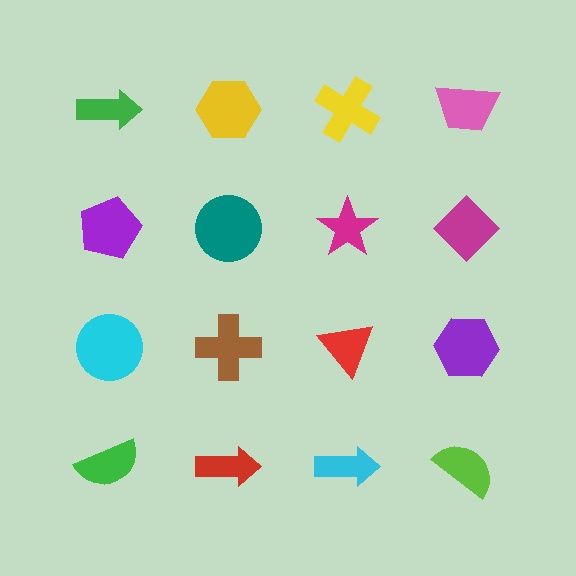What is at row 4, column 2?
A red arrow.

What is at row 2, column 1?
A purple pentagon.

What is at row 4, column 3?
A cyan arrow.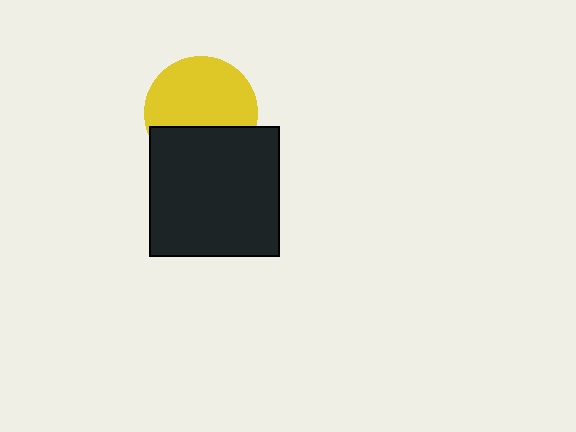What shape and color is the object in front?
The object in front is a black square.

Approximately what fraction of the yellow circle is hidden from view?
Roughly 36% of the yellow circle is hidden behind the black square.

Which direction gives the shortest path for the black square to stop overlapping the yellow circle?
Moving down gives the shortest separation.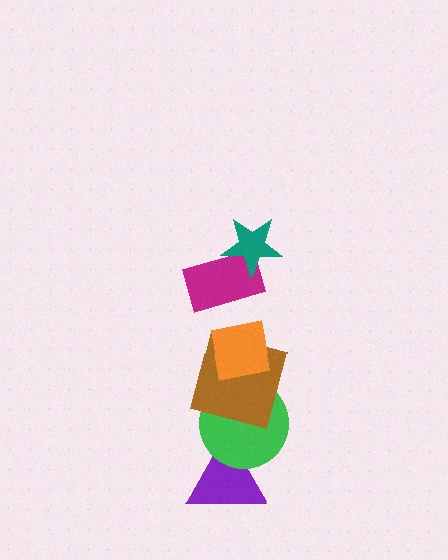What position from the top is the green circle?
The green circle is 5th from the top.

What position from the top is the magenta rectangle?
The magenta rectangle is 2nd from the top.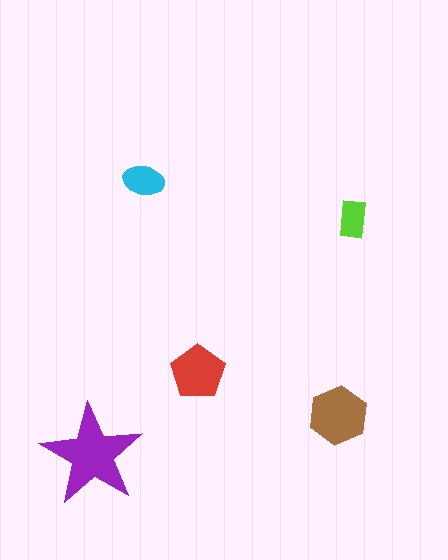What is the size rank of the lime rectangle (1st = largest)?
5th.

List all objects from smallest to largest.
The lime rectangle, the cyan ellipse, the red pentagon, the brown hexagon, the purple star.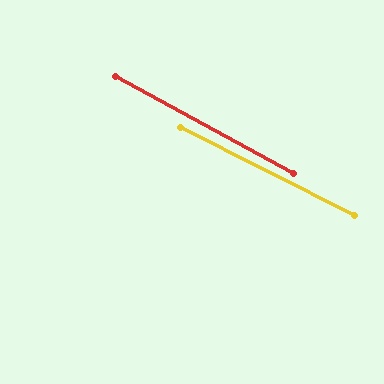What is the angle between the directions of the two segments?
Approximately 2 degrees.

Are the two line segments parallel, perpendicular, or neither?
Parallel — their directions differ by only 1.9°.